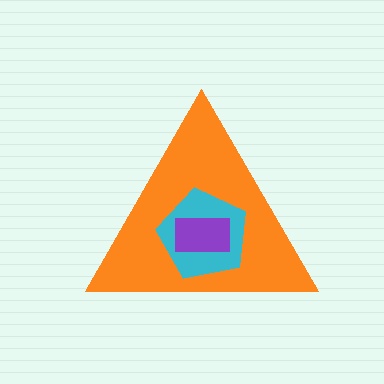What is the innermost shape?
The purple rectangle.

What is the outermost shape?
The orange triangle.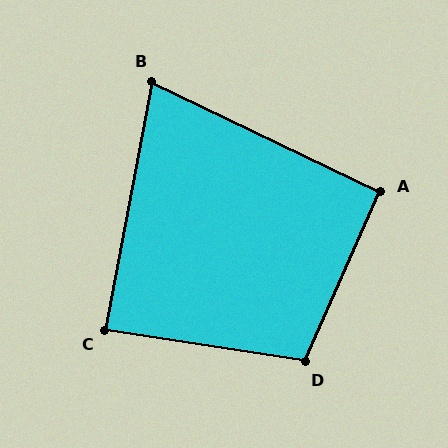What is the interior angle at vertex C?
Approximately 88 degrees (approximately right).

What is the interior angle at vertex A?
Approximately 92 degrees (approximately right).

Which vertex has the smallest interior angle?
B, at approximately 75 degrees.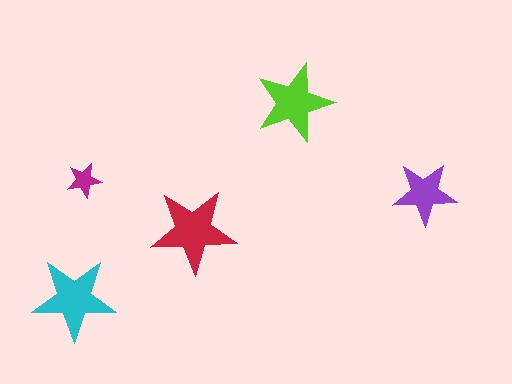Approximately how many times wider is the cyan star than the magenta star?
About 2.5 times wider.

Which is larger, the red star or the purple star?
The red one.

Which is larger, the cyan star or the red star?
The red one.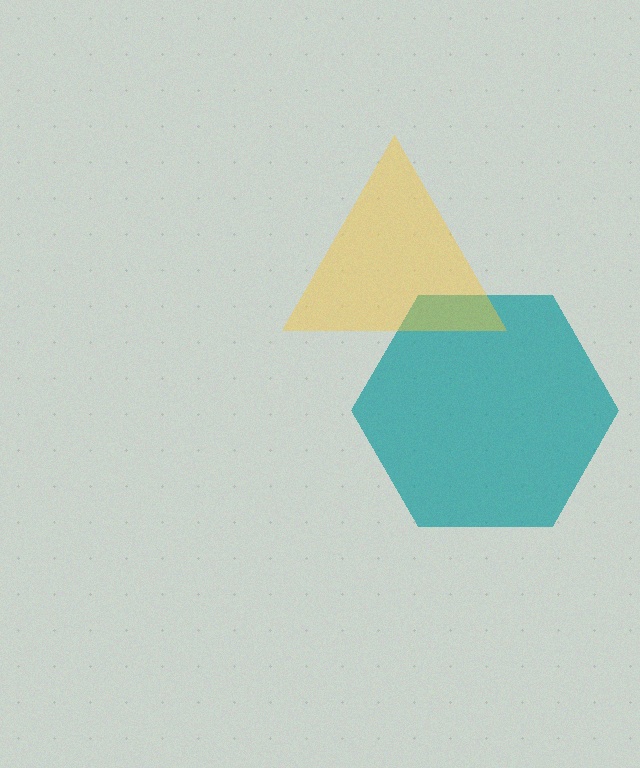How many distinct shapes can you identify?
There are 2 distinct shapes: a teal hexagon, a yellow triangle.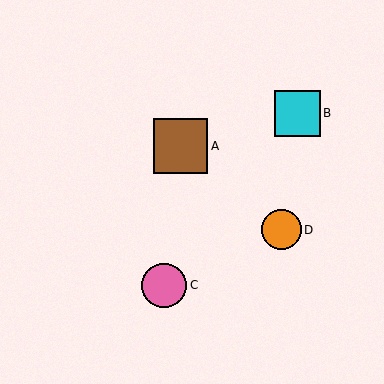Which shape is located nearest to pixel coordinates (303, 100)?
The cyan square (labeled B) at (297, 113) is nearest to that location.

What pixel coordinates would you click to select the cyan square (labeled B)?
Click at (297, 113) to select the cyan square B.